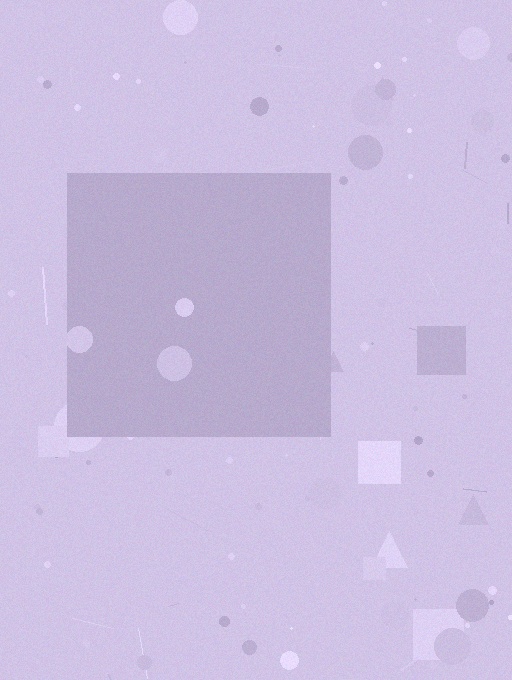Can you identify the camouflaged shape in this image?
The camouflaged shape is a square.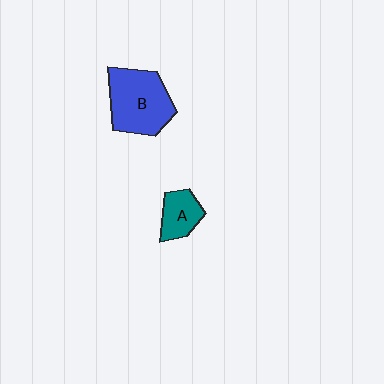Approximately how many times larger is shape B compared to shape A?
Approximately 2.1 times.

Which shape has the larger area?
Shape B (blue).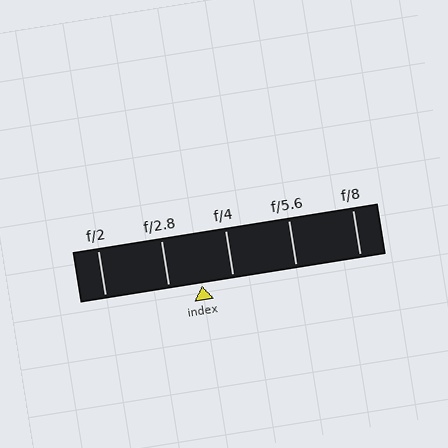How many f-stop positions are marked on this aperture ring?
There are 5 f-stop positions marked.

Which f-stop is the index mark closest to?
The index mark is closest to f/4.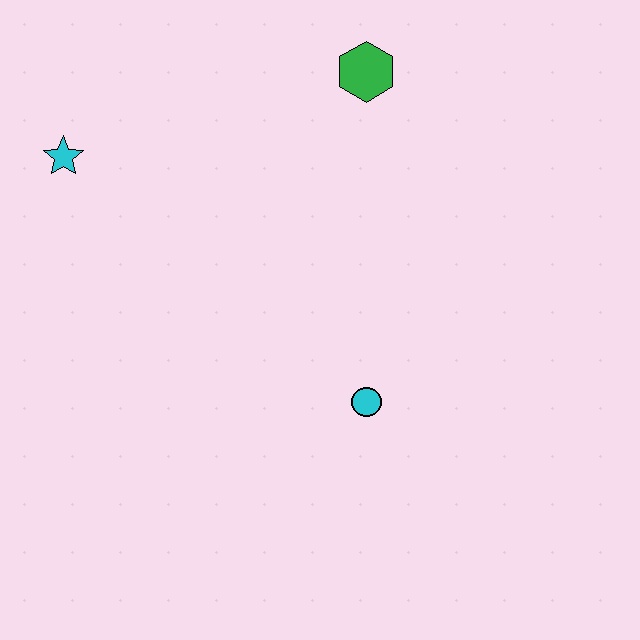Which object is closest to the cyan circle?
The green hexagon is closest to the cyan circle.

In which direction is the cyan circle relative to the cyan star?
The cyan circle is to the right of the cyan star.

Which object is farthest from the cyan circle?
The cyan star is farthest from the cyan circle.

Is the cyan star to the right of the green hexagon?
No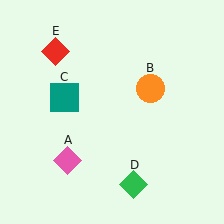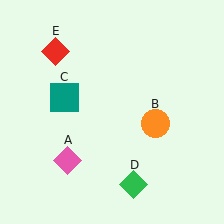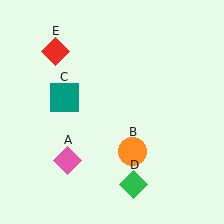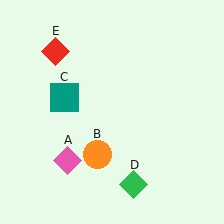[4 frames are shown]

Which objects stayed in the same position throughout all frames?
Pink diamond (object A) and teal square (object C) and green diamond (object D) and red diamond (object E) remained stationary.